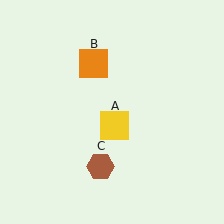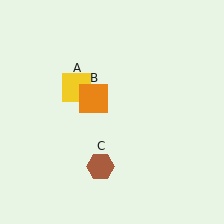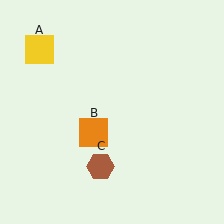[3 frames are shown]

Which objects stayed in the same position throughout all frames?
Brown hexagon (object C) remained stationary.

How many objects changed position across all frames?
2 objects changed position: yellow square (object A), orange square (object B).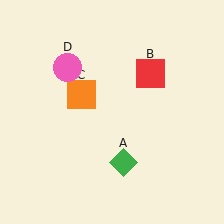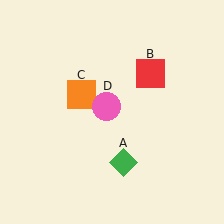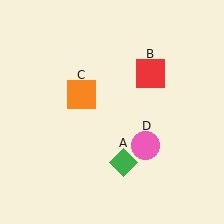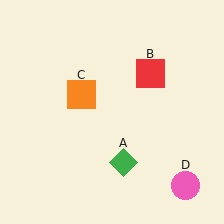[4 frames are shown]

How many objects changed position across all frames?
1 object changed position: pink circle (object D).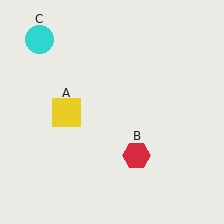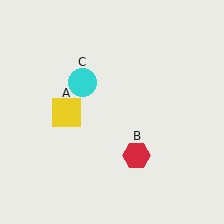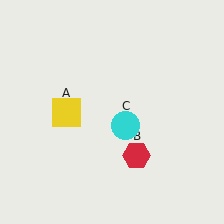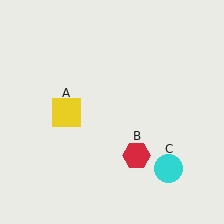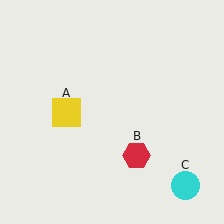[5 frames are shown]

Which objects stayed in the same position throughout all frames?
Yellow square (object A) and red hexagon (object B) remained stationary.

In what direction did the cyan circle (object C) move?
The cyan circle (object C) moved down and to the right.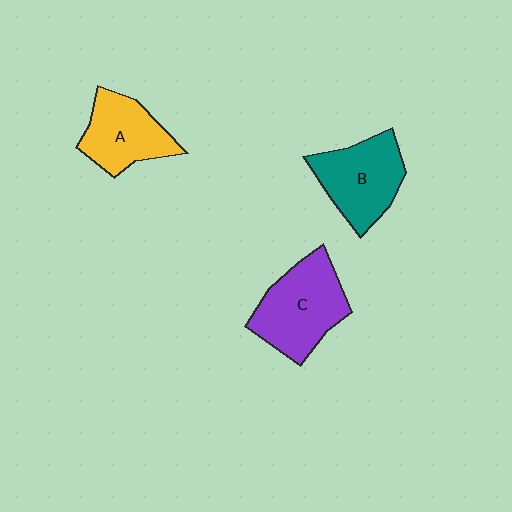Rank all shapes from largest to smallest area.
From largest to smallest: C (purple), B (teal), A (yellow).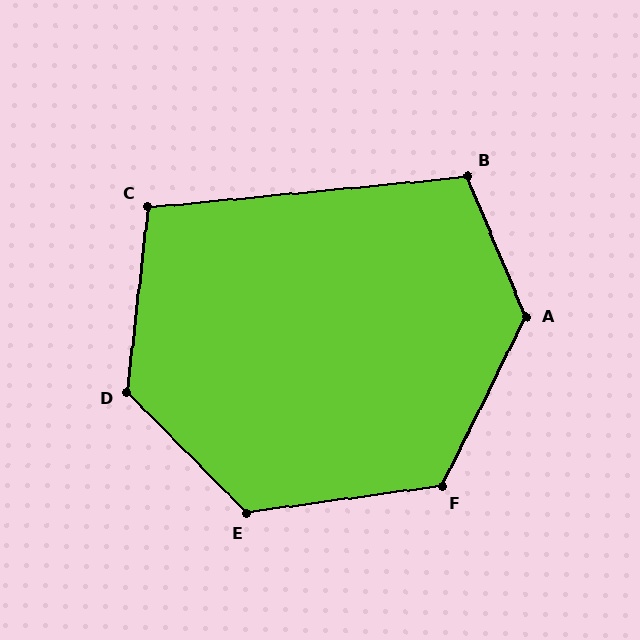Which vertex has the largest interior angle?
A, at approximately 131 degrees.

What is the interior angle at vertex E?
Approximately 127 degrees (obtuse).